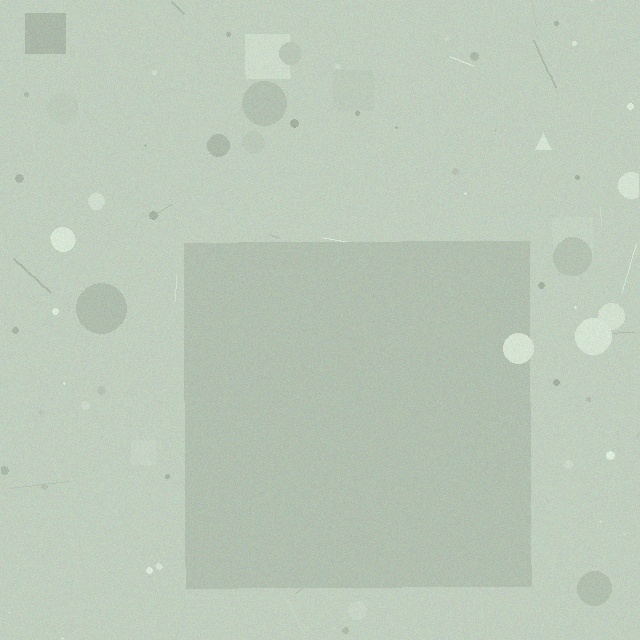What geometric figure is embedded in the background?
A square is embedded in the background.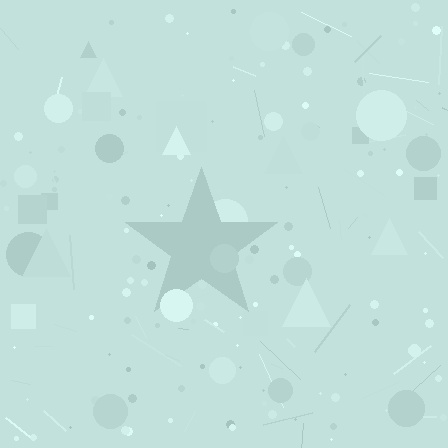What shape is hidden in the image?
A star is hidden in the image.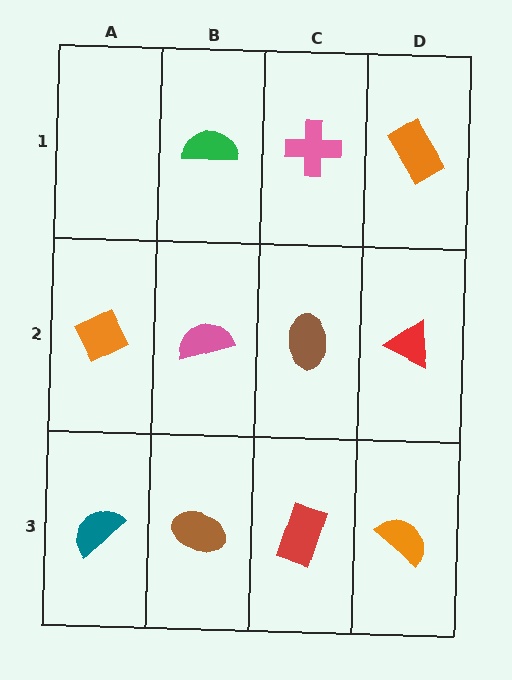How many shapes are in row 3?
4 shapes.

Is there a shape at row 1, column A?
No, that cell is empty.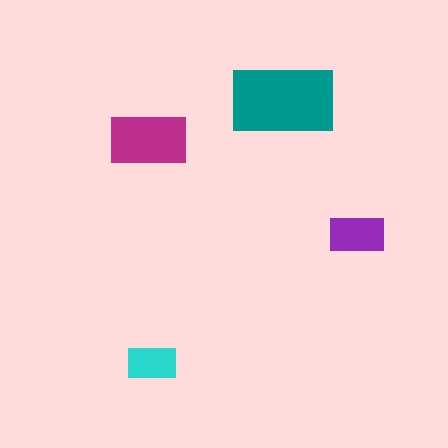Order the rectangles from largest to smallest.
the teal one, the magenta one, the purple one, the cyan one.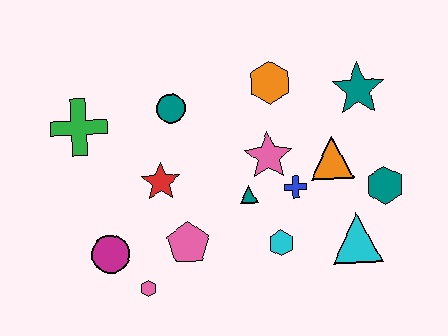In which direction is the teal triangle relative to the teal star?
The teal triangle is to the left of the teal star.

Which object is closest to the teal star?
The orange triangle is closest to the teal star.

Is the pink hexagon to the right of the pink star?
No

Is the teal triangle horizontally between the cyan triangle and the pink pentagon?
Yes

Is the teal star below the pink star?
No